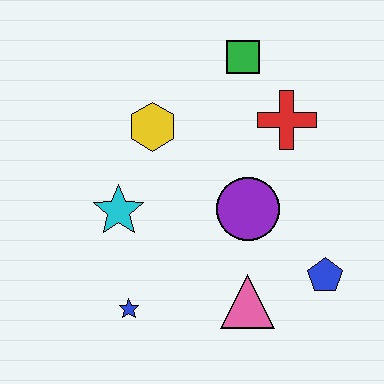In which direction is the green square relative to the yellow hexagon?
The green square is to the right of the yellow hexagon.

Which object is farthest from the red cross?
The blue star is farthest from the red cross.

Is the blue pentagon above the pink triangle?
Yes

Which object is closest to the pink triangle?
The blue pentagon is closest to the pink triangle.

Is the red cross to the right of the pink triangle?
Yes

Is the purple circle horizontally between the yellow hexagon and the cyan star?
No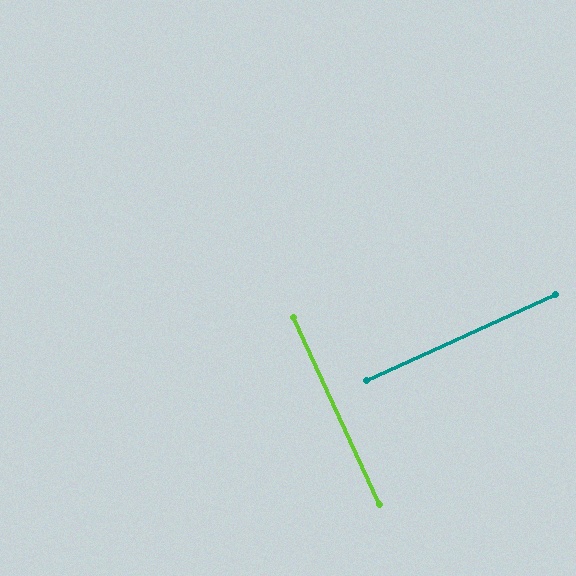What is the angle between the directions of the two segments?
Approximately 90 degrees.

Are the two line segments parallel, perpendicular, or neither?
Perpendicular — they meet at approximately 90°.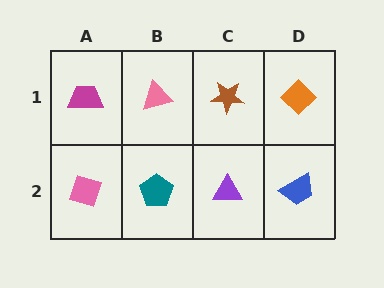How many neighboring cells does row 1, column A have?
2.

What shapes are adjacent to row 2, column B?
A pink triangle (row 1, column B), a pink diamond (row 2, column A), a purple triangle (row 2, column C).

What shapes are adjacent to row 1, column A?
A pink diamond (row 2, column A), a pink triangle (row 1, column B).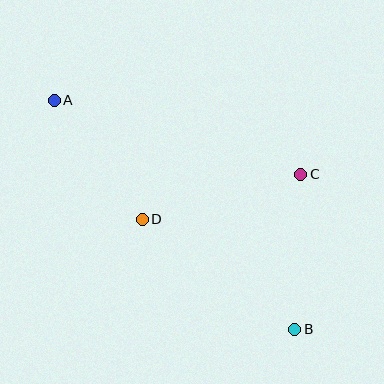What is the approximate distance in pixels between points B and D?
The distance between B and D is approximately 188 pixels.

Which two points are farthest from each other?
Points A and B are farthest from each other.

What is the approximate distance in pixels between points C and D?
The distance between C and D is approximately 165 pixels.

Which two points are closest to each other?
Points A and D are closest to each other.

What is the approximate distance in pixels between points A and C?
The distance between A and C is approximately 257 pixels.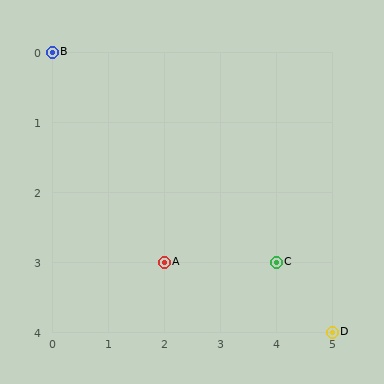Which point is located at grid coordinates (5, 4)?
Point D is at (5, 4).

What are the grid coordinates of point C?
Point C is at grid coordinates (4, 3).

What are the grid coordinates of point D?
Point D is at grid coordinates (5, 4).